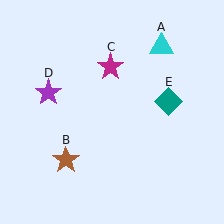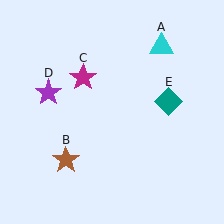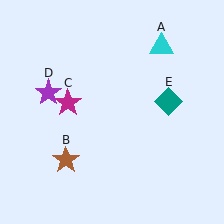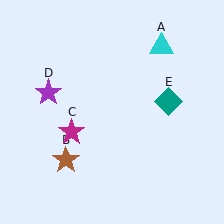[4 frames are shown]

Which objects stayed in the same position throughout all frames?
Cyan triangle (object A) and brown star (object B) and purple star (object D) and teal diamond (object E) remained stationary.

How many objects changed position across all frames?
1 object changed position: magenta star (object C).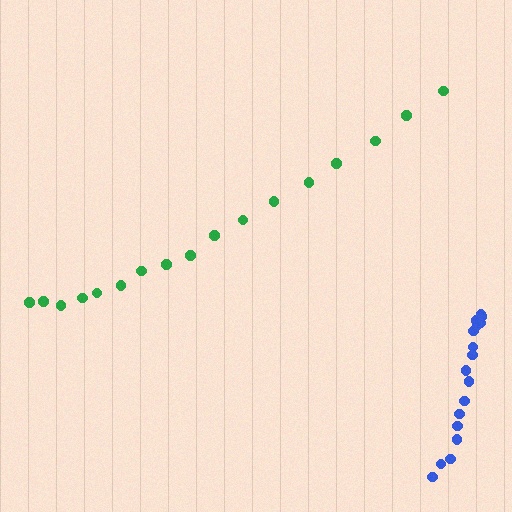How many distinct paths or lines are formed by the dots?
There are 2 distinct paths.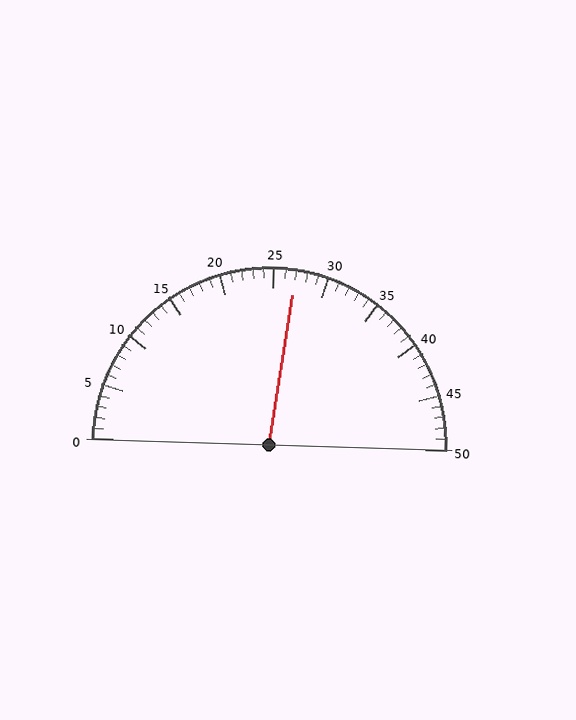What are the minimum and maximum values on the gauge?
The gauge ranges from 0 to 50.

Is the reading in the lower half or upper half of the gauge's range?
The reading is in the upper half of the range (0 to 50).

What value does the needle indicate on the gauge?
The needle indicates approximately 27.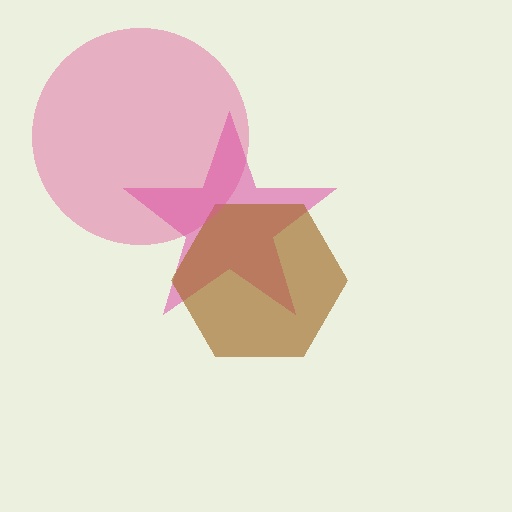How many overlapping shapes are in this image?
There are 3 overlapping shapes in the image.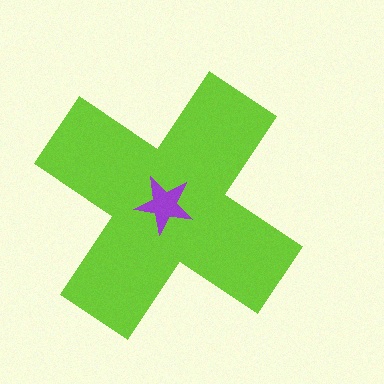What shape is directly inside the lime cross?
The purple star.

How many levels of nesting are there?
2.